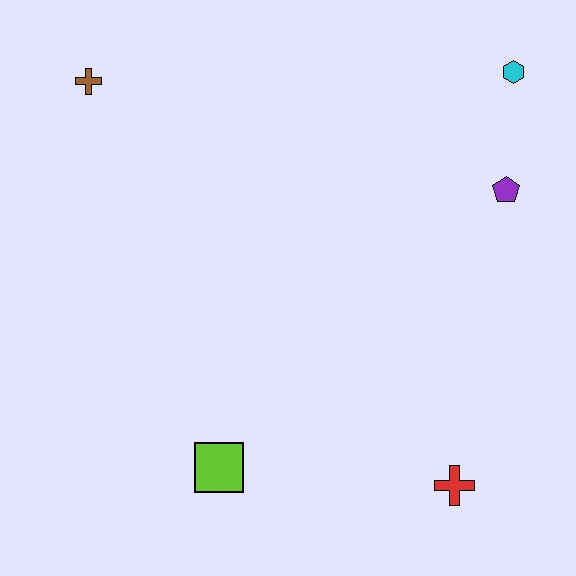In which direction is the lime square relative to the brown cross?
The lime square is below the brown cross.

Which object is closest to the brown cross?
The lime square is closest to the brown cross.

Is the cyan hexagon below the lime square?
No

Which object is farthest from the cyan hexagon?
The lime square is farthest from the cyan hexagon.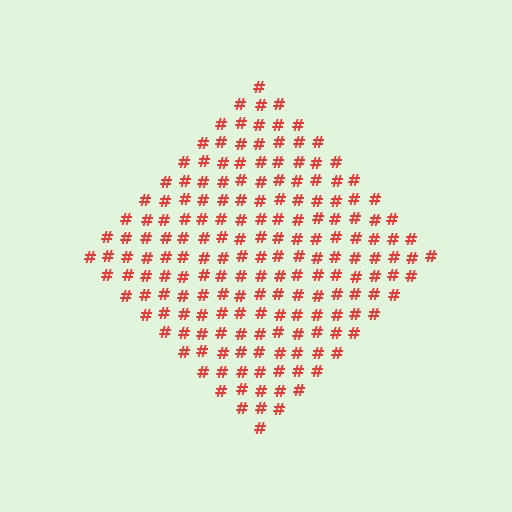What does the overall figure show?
The overall figure shows a diamond.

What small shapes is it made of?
It is made of small hash symbols.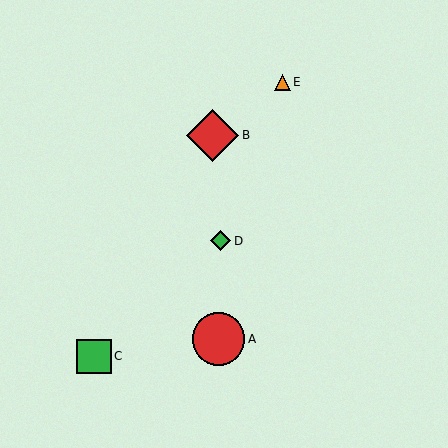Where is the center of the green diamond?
The center of the green diamond is at (220, 241).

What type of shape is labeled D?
Shape D is a green diamond.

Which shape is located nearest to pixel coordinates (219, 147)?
The red diamond (labeled B) at (213, 135) is nearest to that location.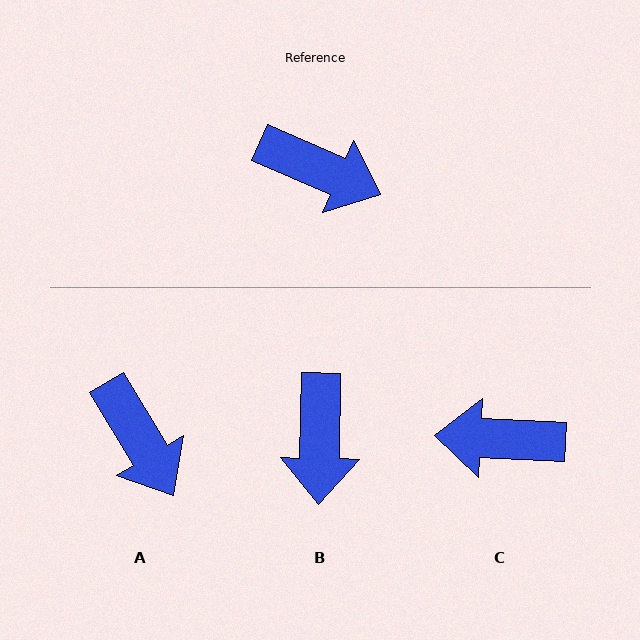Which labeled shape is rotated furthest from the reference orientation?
C, about 159 degrees away.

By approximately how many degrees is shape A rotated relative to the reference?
Approximately 36 degrees clockwise.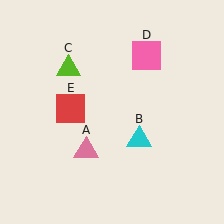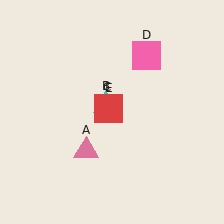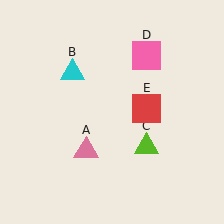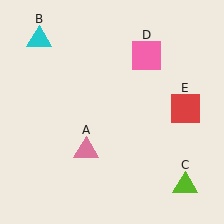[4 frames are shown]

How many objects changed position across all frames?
3 objects changed position: cyan triangle (object B), lime triangle (object C), red square (object E).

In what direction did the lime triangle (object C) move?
The lime triangle (object C) moved down and to the right.